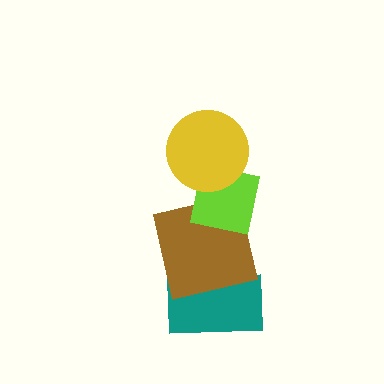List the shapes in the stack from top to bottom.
From top to bottom: the yellow circle, the lime square, the brown square, the teal rectangle.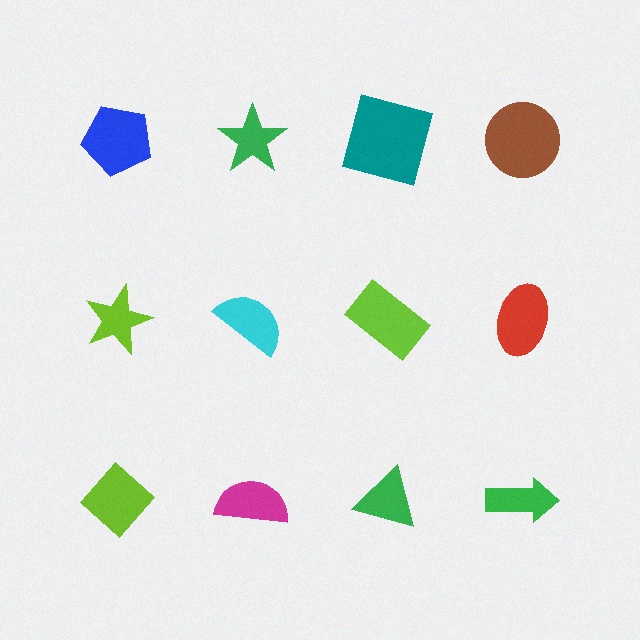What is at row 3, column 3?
A green triangle.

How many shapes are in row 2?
4 shapes.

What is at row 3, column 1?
A lime diamond.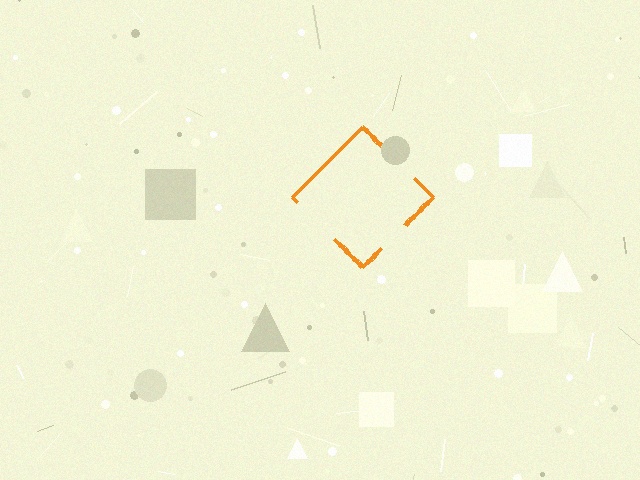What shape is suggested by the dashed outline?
The dashed outline suggests a diamond.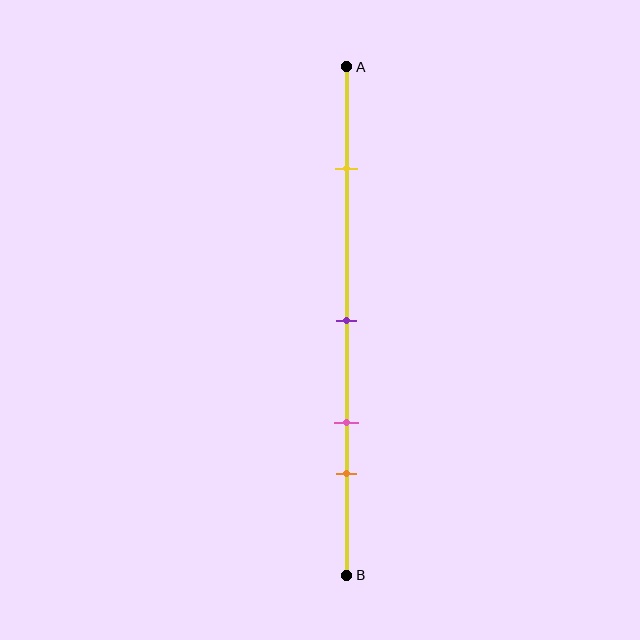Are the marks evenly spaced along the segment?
No, the marks are not evenly spaced.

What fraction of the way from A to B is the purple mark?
The purple mark is approximately 50% (0.5) of the way from A to B.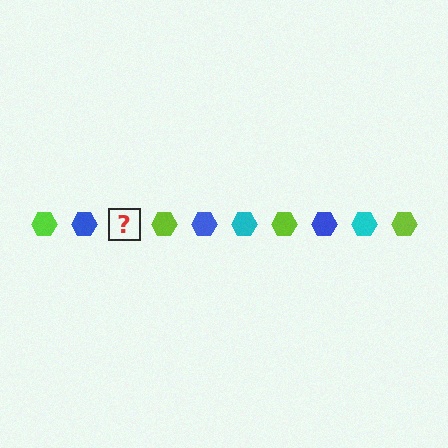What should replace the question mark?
The question mark should be replaced with a cyan hexagon.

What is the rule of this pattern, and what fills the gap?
The rule is that the pattern cycles through lime, blue, cyan hexagons. The gap should be filled with a cyan hexagon.